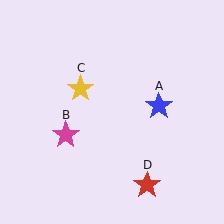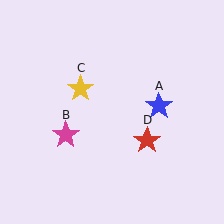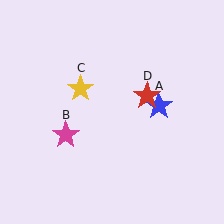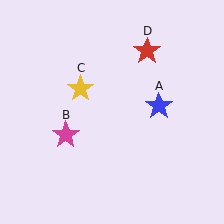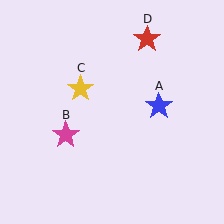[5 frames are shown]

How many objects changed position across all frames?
1 object changed position: red star (object D).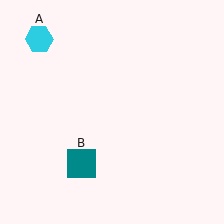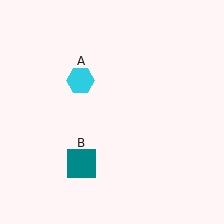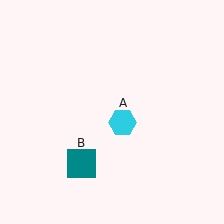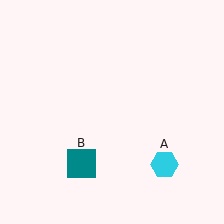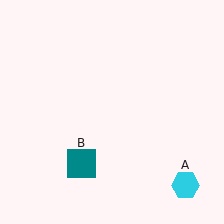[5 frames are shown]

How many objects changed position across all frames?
1 object changed position: cyan hexagon (object A).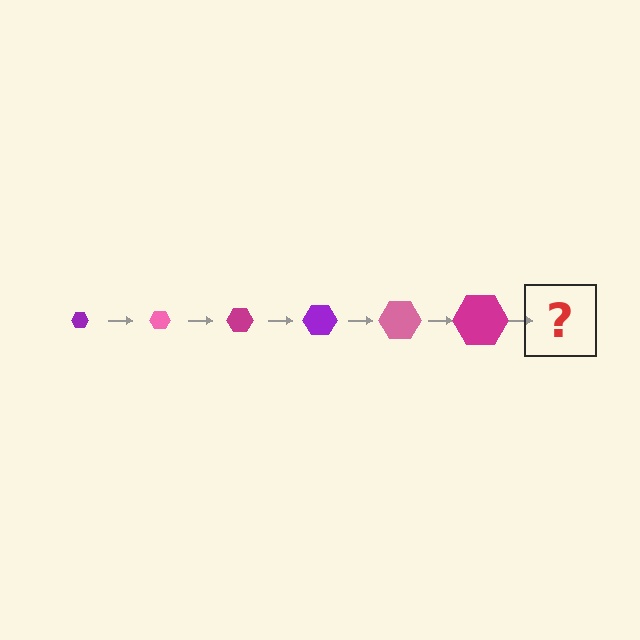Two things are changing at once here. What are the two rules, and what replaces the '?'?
The two rules are that the hexagon grows larger each step and the color cycles through purple, pink, and magenta. The '?' should be a purple hexagon, larger than the previous one.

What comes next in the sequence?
The next element should be a purple hexagon, larger than the previous one.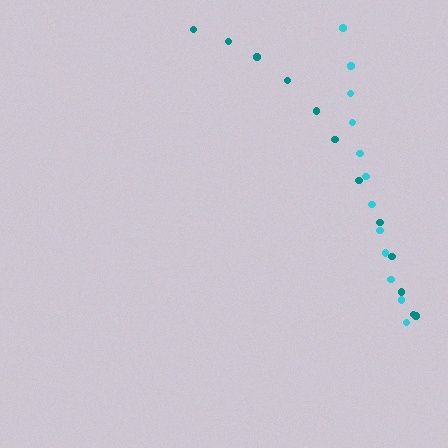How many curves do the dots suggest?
There are 2 distinct paths.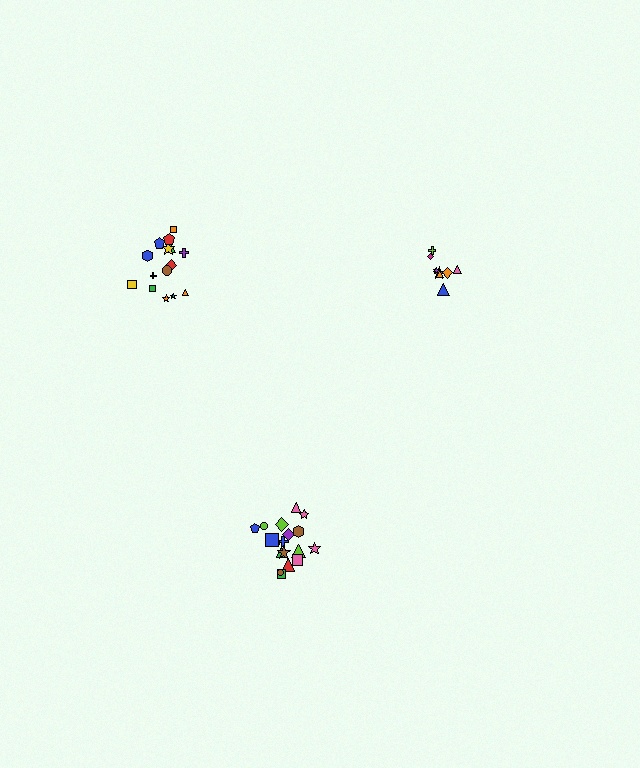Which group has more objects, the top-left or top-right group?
The top-left group.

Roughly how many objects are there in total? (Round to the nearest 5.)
Roughly 40 objects in total.